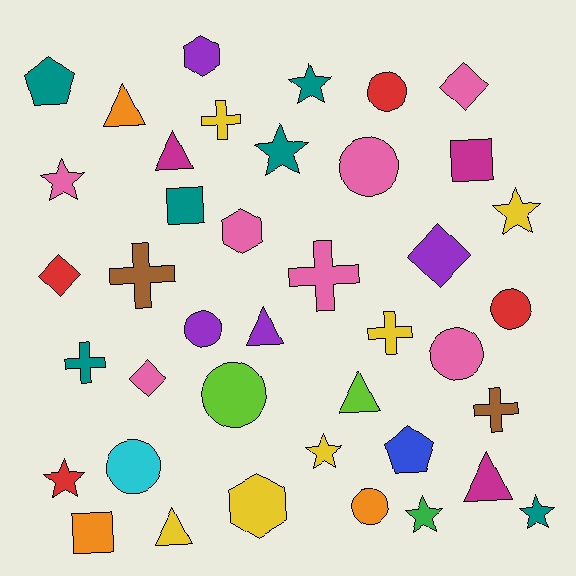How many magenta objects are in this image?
There are 3 magenta objects.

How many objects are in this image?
There are 40 objects.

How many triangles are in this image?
There are 6 triangles.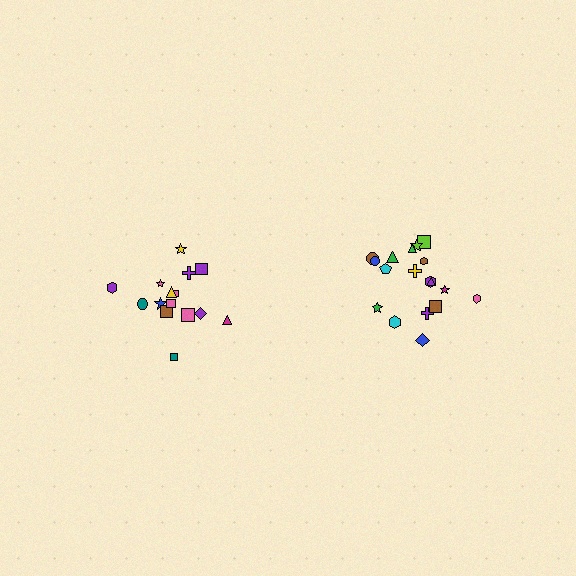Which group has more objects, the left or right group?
The right group.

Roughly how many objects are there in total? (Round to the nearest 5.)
Roughly 35 objects in total.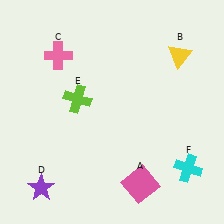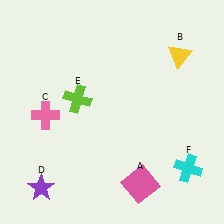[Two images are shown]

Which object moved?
The pink cross (C) moved down.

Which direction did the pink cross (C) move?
The pink cross (C) moved down.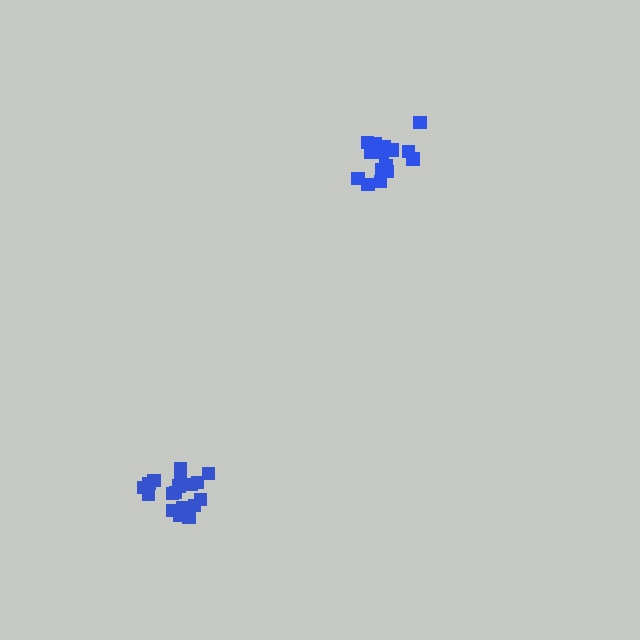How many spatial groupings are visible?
There are 2 spatial groupings.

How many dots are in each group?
Group 1: 17 dots, Group 2: 19 dots (36 total).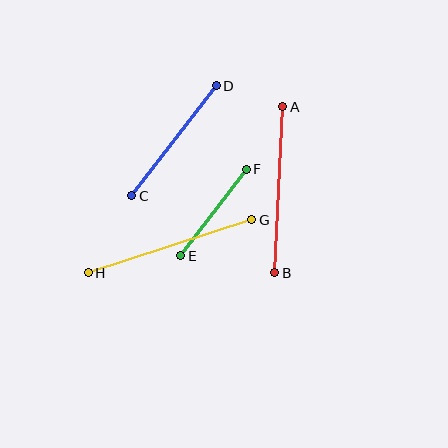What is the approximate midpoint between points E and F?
The midpoint is at approximately (213, 213) pixels.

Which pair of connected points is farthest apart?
Points G and H are farthest apart.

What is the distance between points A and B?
The distance is approximately 166 pixels.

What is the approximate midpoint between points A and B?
The midpoint is at approximately (279, 190) pixels.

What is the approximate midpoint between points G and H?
The midpoint is at approximately (170, 246) pixels.